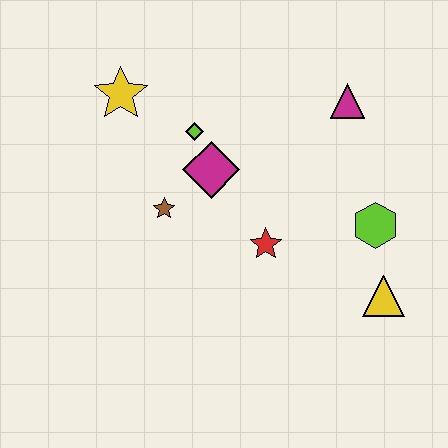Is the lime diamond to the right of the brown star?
Yes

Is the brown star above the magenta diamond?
No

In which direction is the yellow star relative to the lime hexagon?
The yellow star is to the left of the lime hexagon.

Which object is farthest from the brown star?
The yellow triangle is farthest from the brown star.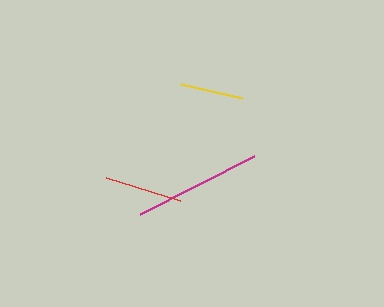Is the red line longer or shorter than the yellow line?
The red line is longer than the yellow line.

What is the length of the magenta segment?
The magenta segment is approximately 128 pixels long.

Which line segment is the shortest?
The yellow line is the shortest at approximately 63 pixels.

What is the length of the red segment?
The red segment is approximately 78 pixels long.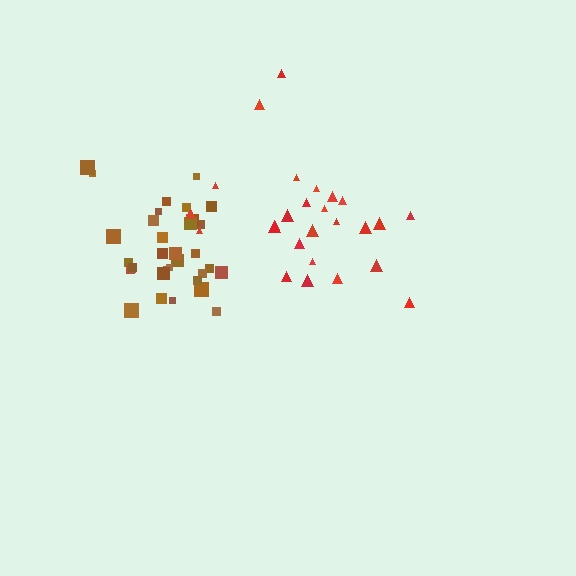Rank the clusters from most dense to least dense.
brown, red.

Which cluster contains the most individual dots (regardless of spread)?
Brown (33).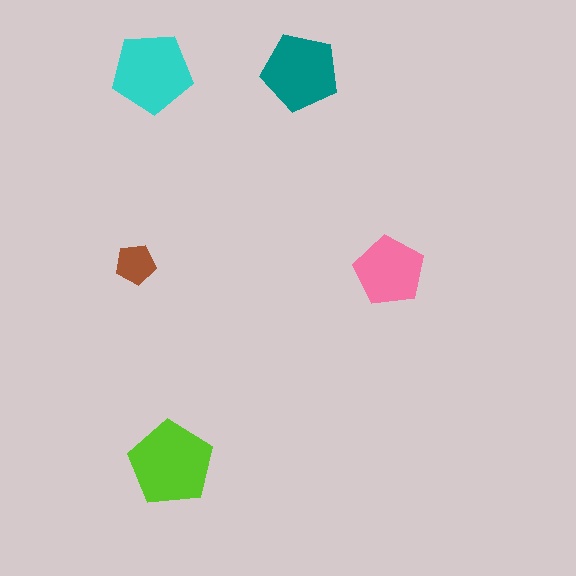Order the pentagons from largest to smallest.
the lime one, the cyan one, the teal one, the pink one, the brown one.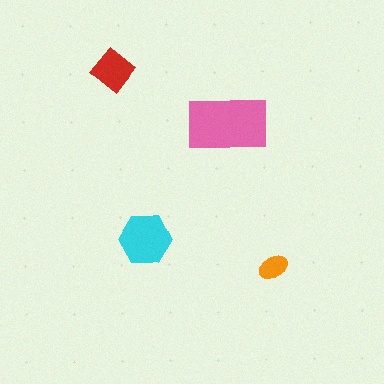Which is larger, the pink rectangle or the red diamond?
The pink rectangle.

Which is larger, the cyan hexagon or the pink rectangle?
The pink rectangle.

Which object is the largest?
The pink rectangle.